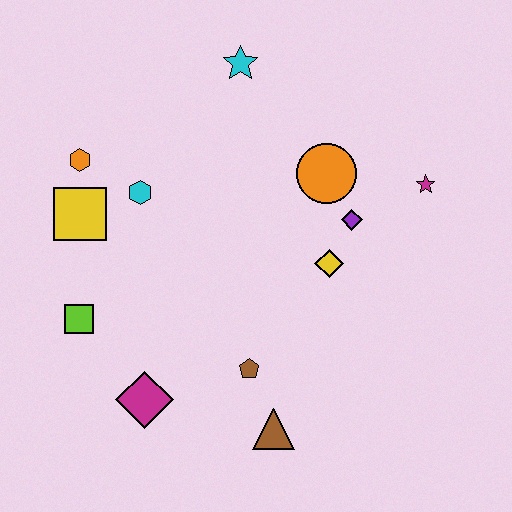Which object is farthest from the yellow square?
The magenta star is farthest from the yellow square.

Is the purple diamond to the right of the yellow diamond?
Yes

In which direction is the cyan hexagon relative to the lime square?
The cyan hexagon is above the lime square.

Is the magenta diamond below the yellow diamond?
Yes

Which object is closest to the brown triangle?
The brown pentagon is closest to the brown triangle.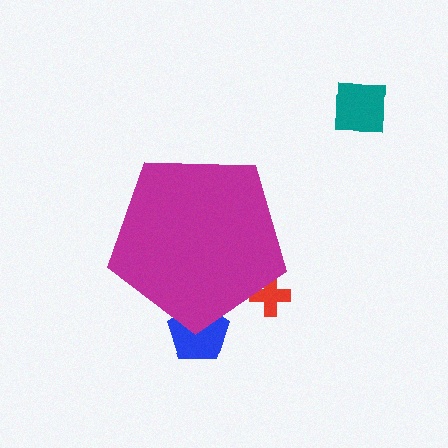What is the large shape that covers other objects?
A magenta pentagon.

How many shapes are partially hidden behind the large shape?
2 shapes are partially hidden.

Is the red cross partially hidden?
Yes, the red cross is partially hidden behind the magenta pentagon.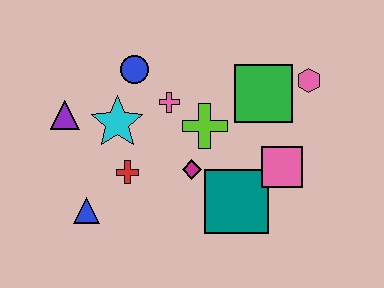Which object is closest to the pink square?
The teal square is closest to the pink square.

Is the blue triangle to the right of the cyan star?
No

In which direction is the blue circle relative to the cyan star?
The blue circle is above the cyan star.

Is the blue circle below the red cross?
No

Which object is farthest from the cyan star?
The pink hexagon is farthest from the cyan star.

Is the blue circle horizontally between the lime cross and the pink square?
No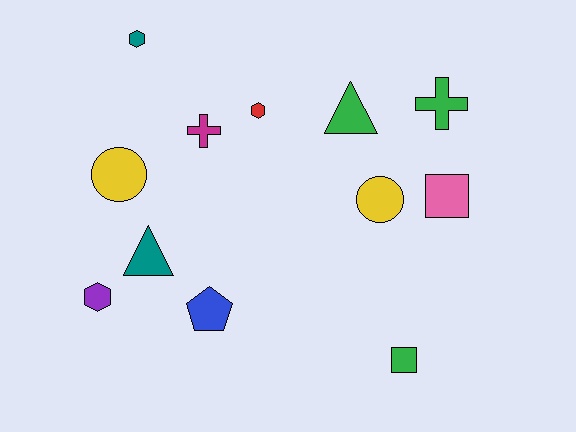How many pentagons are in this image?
There is 1 pentagon.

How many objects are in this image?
There are 12 objects.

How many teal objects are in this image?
There are 2 teal objects.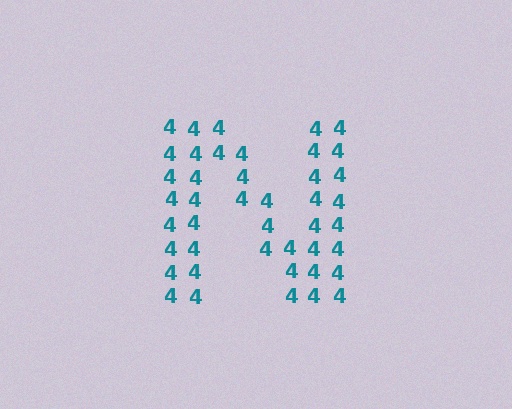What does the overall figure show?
The overall figure shows the letter N.